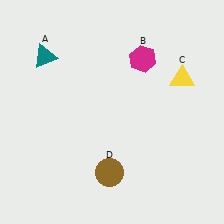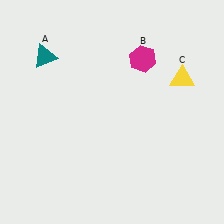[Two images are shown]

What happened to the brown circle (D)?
The brown circle (D) was removed in Image 2. It was in the bottom-left area of Image 1.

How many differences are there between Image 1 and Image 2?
There is 1 difference between the two images.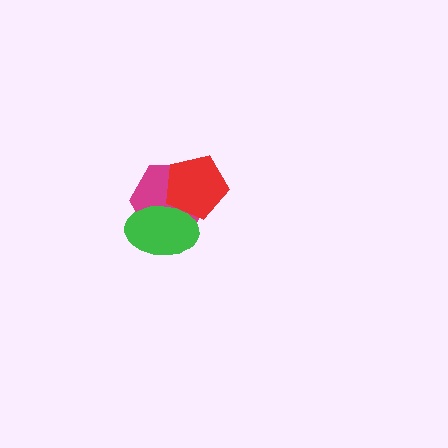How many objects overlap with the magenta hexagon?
2 objects overlap with the magenta hexagon.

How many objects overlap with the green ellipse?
2 objects overlap with the green ellipse.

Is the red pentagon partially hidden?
Yes, it is partially covered by another shape.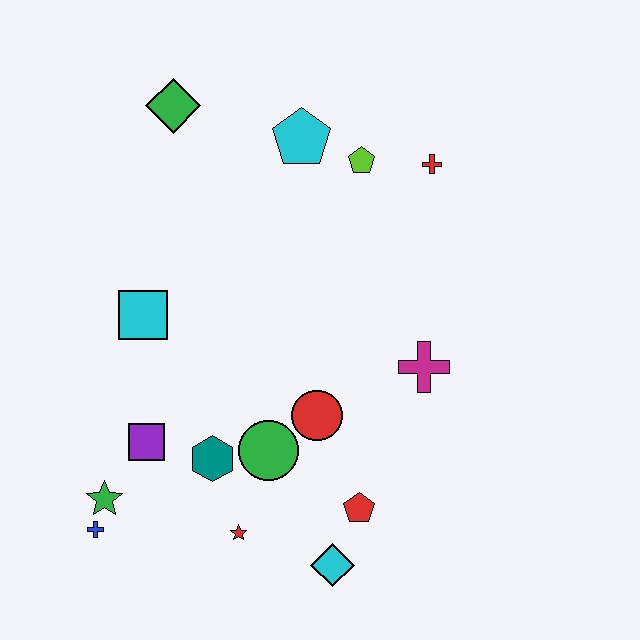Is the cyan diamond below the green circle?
Yes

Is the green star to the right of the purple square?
No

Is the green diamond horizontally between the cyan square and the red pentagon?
Yes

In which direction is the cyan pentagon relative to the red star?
The cyan pentagon is above the red star.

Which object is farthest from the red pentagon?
The green diamond is farthest from the red pentagon.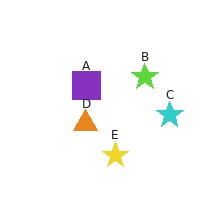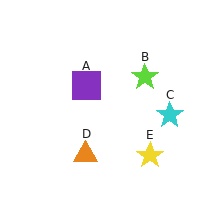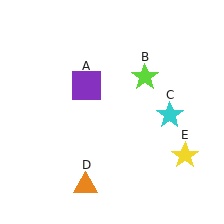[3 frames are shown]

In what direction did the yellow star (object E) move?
The yellow star (object E) moved right.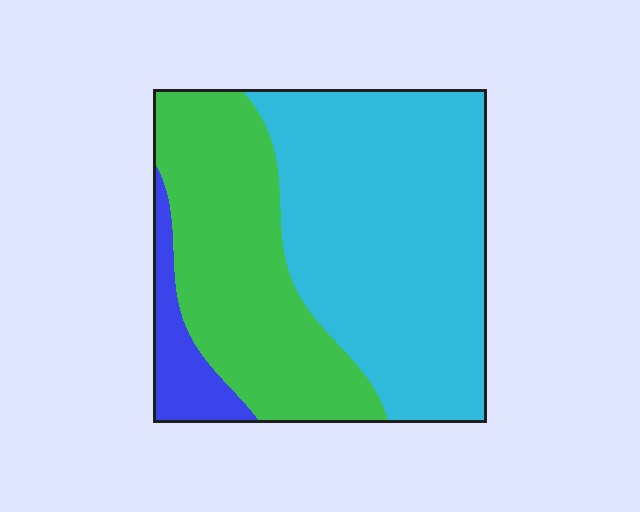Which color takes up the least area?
Blue, at roughly 10%.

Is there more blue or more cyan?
Cyan.